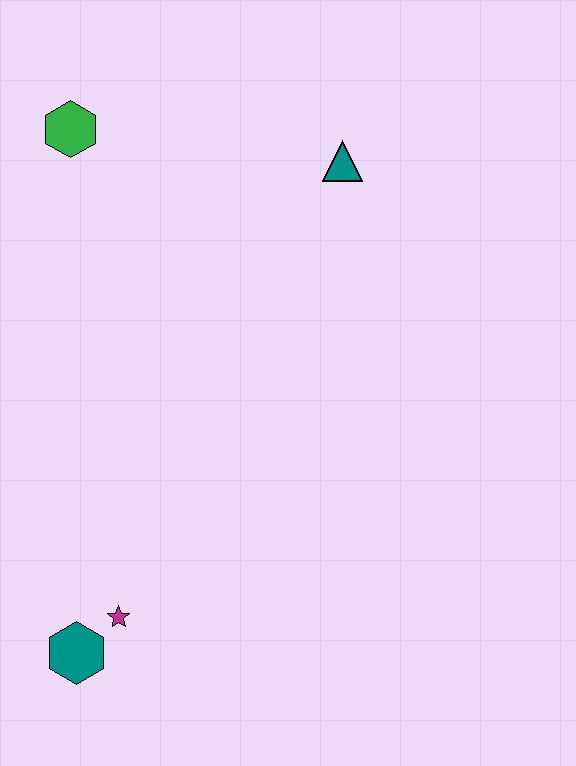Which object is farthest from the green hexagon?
The teal hexagon is farthest from the green hexagon.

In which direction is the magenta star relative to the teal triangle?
The magenta star is below the teal triangle.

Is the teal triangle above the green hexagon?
No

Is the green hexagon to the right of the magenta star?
No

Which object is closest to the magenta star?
The teal hexagon is closest to the magenta star.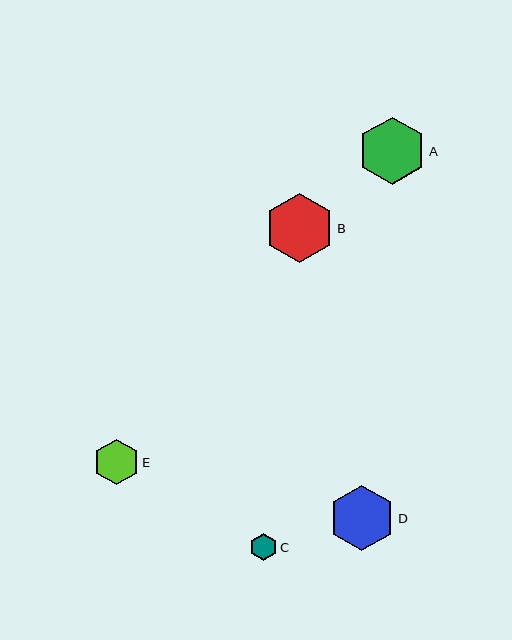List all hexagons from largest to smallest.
From largest to smallest: B, A, D, E, C.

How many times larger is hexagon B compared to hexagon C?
Hexagon B is approximately 2.5 times the size of hexagon C.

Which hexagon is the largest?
Hexagon B is the largest with a size of approximately 69 pixels.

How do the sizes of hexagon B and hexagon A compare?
Hexagon B and hexagon A are approximately the same size.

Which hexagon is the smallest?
Hexagon C is the smallest with a size of approximately 27 pixels.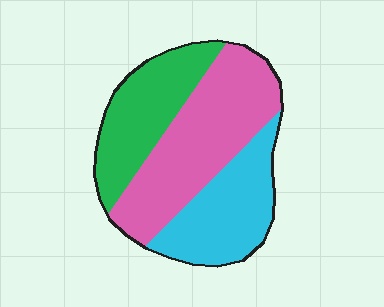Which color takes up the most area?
Pink, at roughly 45%.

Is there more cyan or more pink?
Pink.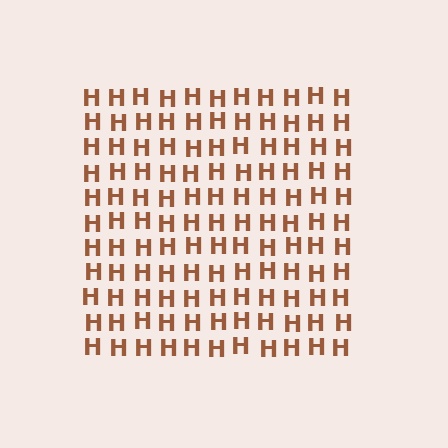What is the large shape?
The large shape is a square.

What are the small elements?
The small elements are letter H's.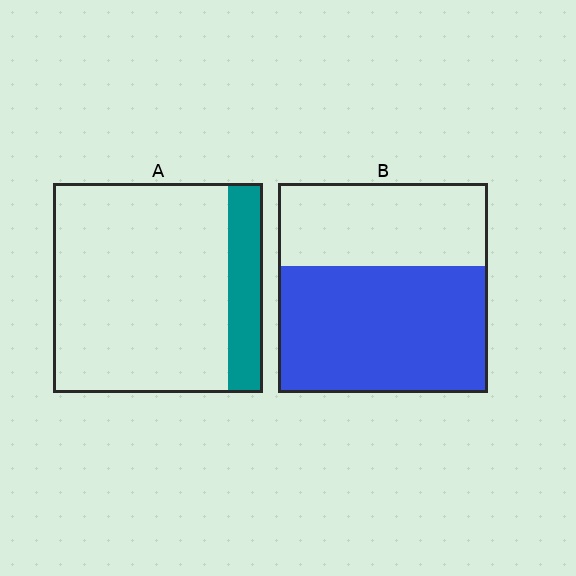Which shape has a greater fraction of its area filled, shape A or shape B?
Shape B.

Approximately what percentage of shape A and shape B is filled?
A is approximately 15% and B is approximately 60%.